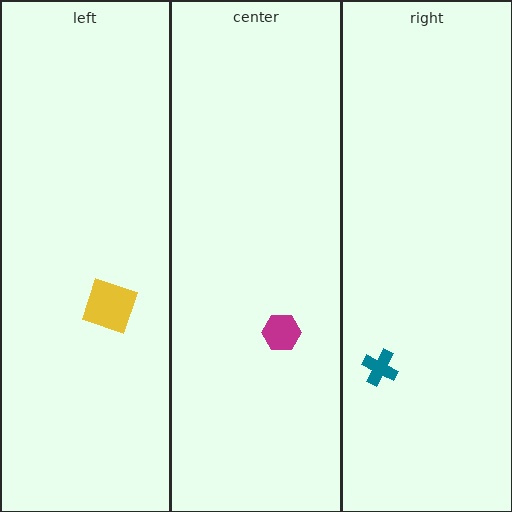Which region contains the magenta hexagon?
The center region.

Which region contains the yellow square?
The left region.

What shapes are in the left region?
The yellow square.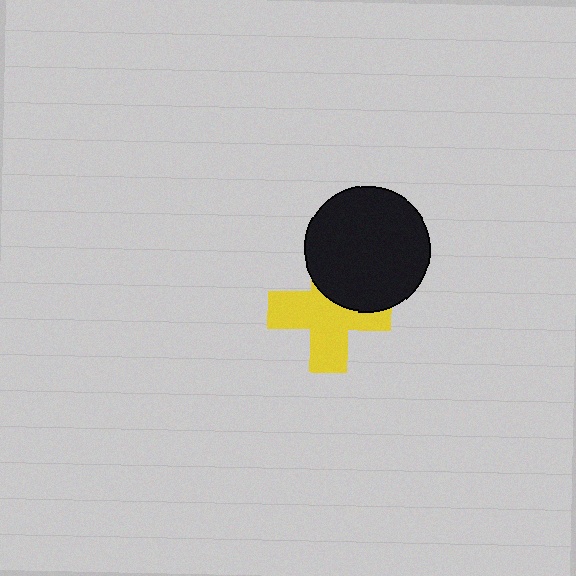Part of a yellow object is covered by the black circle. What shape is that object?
It is a cross.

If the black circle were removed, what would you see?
You would see the complete yellow cross.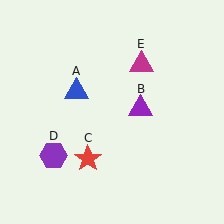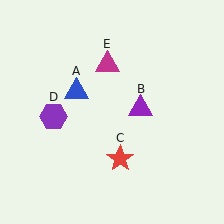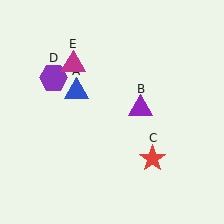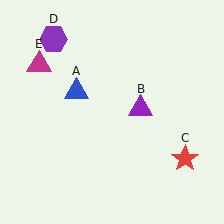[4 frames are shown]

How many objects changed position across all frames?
3 objects changed position: red star (object C), purple hexagon (object D), magenta triangle (object E).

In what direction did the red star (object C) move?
The red star (object C) moved right.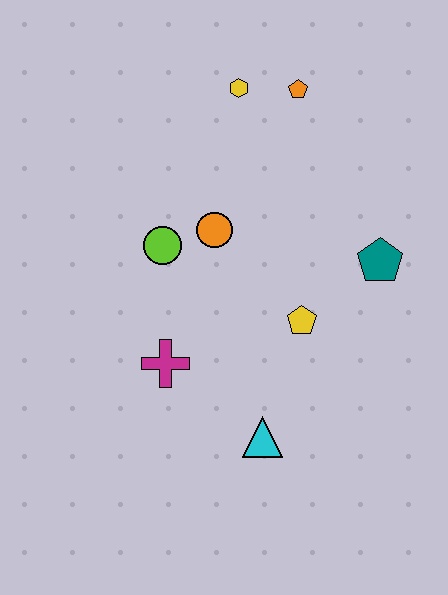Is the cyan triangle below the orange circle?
Yes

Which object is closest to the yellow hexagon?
The orange pentagon is closest to the yellow hexagon.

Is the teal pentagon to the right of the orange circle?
Yes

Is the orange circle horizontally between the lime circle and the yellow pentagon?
Yes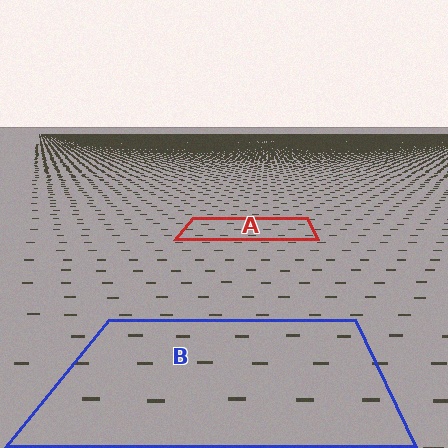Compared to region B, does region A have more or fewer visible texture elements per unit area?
Region A has more texture elements per unit area — they are packed more densely because it is farther away.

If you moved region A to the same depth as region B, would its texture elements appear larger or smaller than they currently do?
They would appear larger. At a closer depth, the same texture elements are projected at a bigger on-screen size.